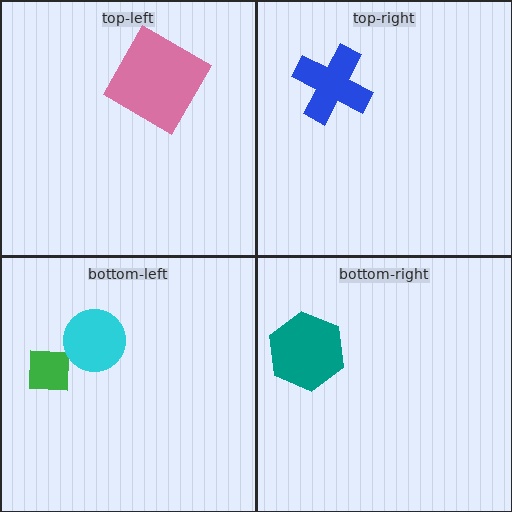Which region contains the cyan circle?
The bottom-left region.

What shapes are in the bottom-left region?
The green square, the cyan circle.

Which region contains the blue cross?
The top-right region.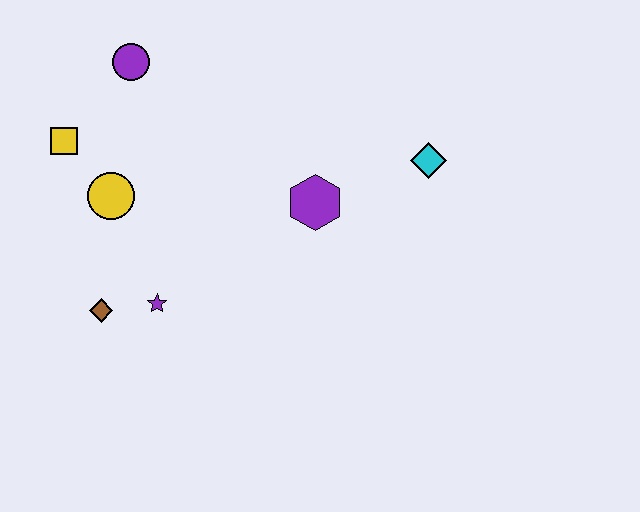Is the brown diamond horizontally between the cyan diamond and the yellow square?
Yes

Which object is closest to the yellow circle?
The yellow square is closest to the yellow circle.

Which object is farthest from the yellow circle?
The cyan diamond is farthest from the yellow circle.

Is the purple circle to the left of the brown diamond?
No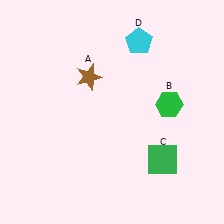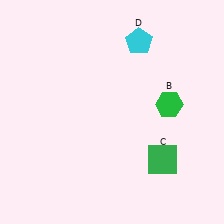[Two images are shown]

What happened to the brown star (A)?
The brown star (A) was removed in Image 2. It was in the top-left area of Image 1.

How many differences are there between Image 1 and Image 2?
There is 1 difference between the two images.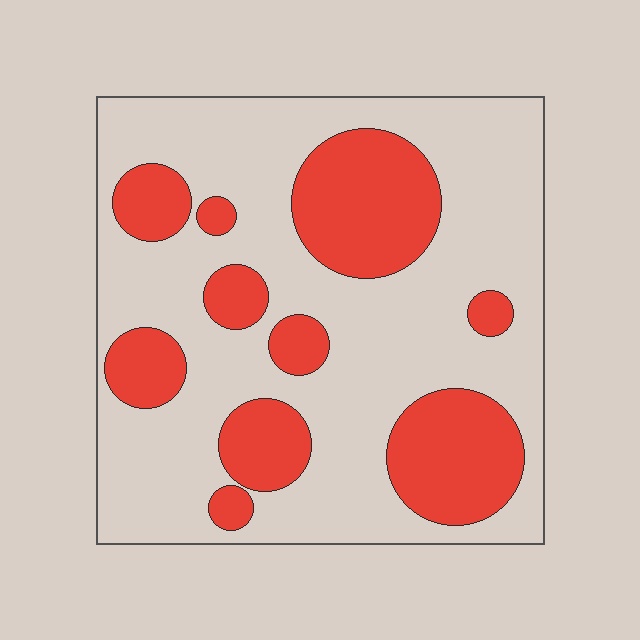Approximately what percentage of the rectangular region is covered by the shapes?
Approximately 30%.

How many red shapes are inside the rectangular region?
10.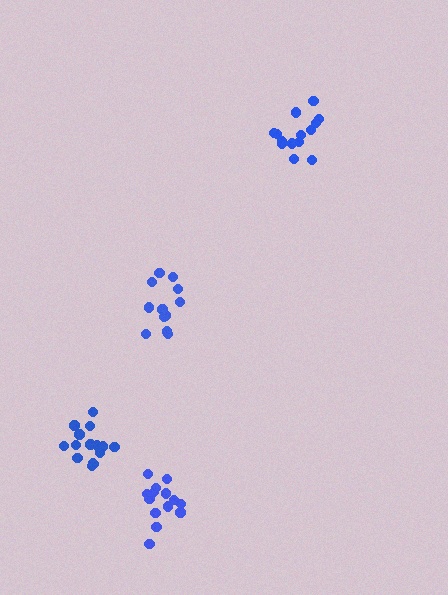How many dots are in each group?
Group 1: 12 dots, Group 2: 14 dots, Group 3: 14 dots, Group 4: 15 dots (55 total).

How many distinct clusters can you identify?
There are 4 distinct clusters.